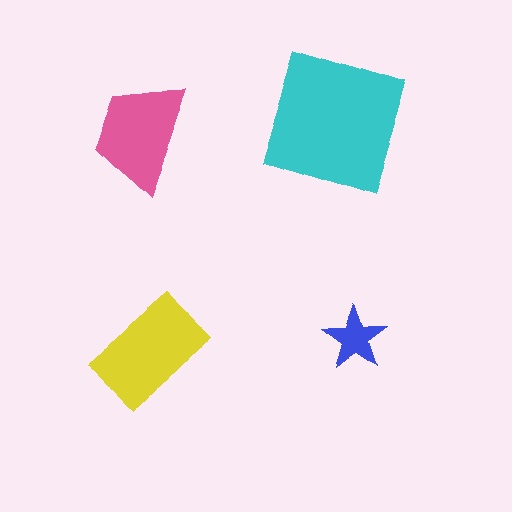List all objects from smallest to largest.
The blue star, the pink trapezoid, the yellow rectangle, the cyan square.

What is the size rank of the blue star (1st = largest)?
4th.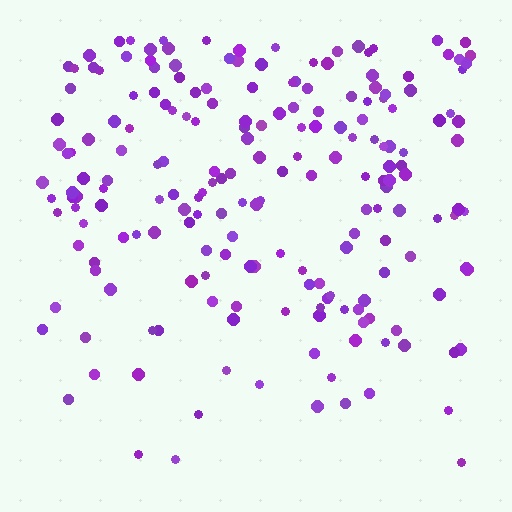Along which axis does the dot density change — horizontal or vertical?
Vertical.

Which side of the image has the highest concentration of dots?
The top.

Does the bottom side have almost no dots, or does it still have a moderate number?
Still a moderate number, just noticeably fewer than the top.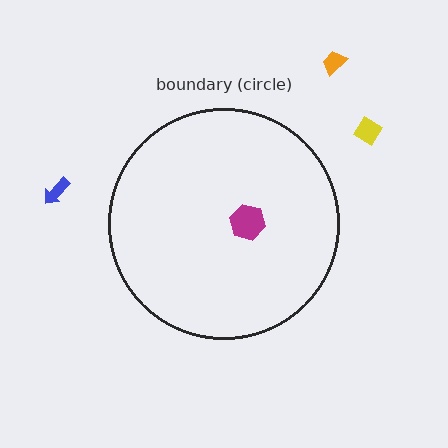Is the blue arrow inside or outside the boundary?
Outside.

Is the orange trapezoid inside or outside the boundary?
Outside.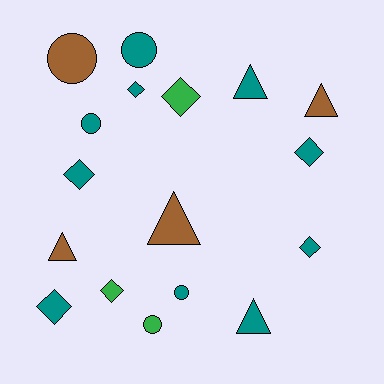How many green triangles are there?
There are no green triangles.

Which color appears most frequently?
Teal, with 10 objects.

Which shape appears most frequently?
Diamond, with 7 objects.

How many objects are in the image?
There are 17 objects.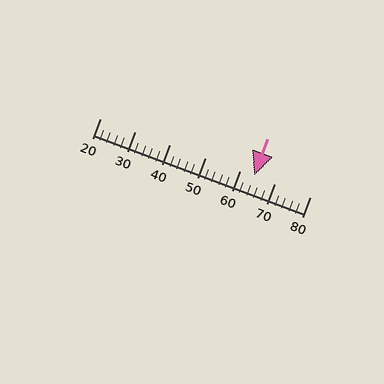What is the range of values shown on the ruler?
The ruler shows values from 20 to 80.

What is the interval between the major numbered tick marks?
The major tick marks are spaced 10 units apart.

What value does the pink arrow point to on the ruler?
The pink arrow points to approximately 64.